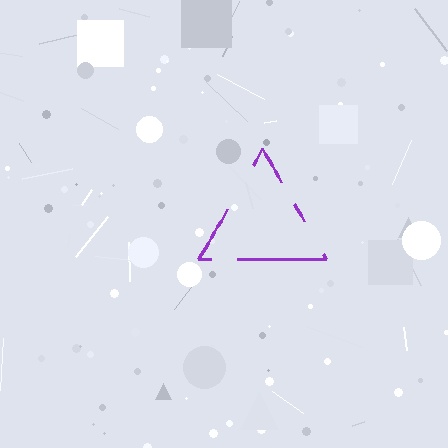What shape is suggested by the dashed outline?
The dashed outline suggests a triangle.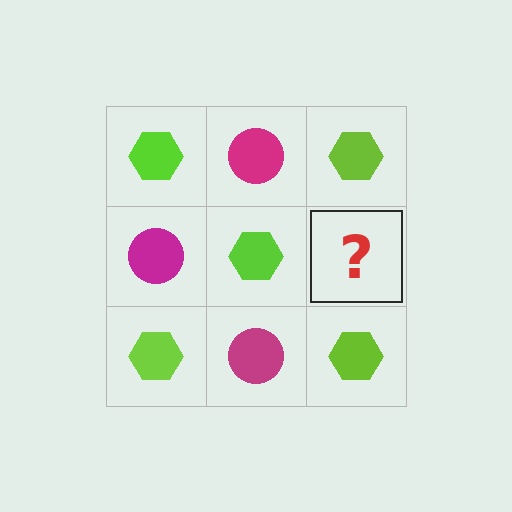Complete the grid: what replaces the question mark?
The question mark should be replaced with a magenta circle.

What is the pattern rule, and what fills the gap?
The rule is that it alternates lime hexagon and magenta circle in a checkerboard pattern. The gap should be filled with a magenta circle.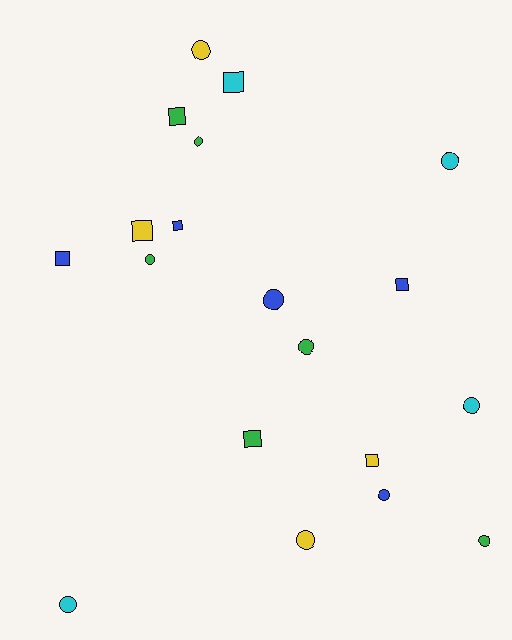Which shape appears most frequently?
Circle, with 11 objects.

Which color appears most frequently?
Green, with 6 objects.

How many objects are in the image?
There are 19 objects.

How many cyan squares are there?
There is 1 cyan square.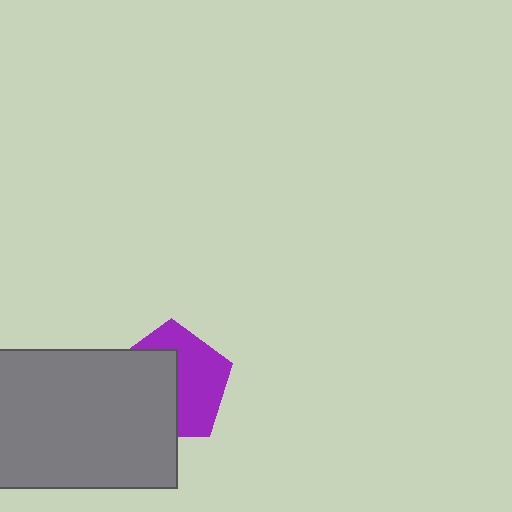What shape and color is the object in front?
The object in front is a gray rectangle.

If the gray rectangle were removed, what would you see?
You would see the complete purple pentagon.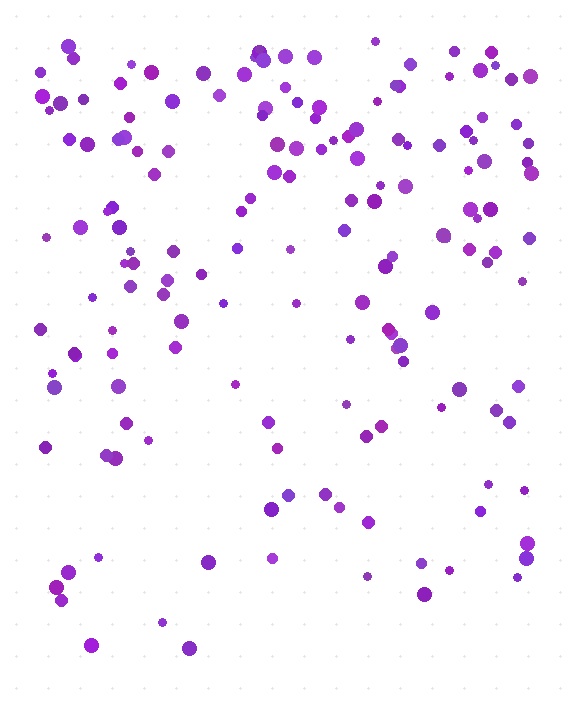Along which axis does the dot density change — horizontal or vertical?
Vertical.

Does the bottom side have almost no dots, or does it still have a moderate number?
Still a moderate number, just noticeably fewer than the top.